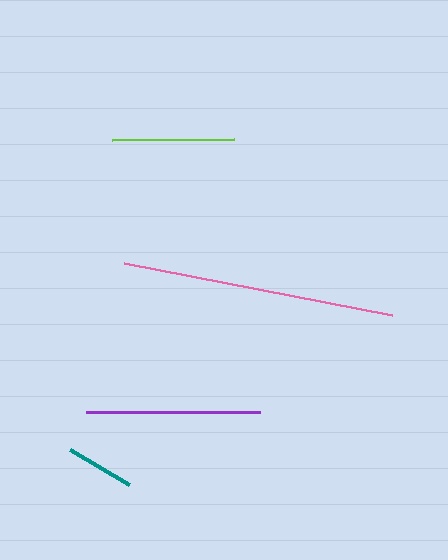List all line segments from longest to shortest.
From longest to shortest: pink, purple, lime, teal.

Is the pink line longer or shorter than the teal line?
The pink line is longer than the teal line.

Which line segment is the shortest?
The teal line is the shortest at approximately 69 pixels.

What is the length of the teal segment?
The teal segment is approximately 69 pixels long.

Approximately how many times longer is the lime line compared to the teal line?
The lime line is approximately 1.8 times the length of the teal line.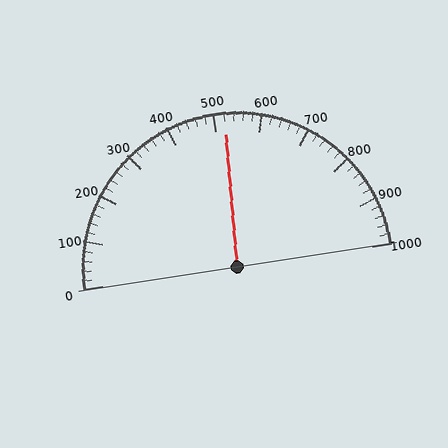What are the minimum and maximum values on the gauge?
The gauge ranges from 0 to 1000.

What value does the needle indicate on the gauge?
The needle indicates approximately 520.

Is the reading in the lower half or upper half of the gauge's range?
The reading is in the upper half of the range (0 to 1000).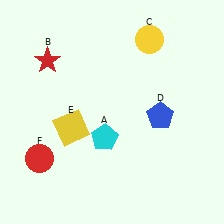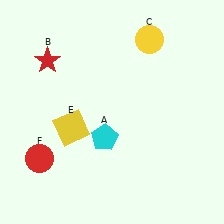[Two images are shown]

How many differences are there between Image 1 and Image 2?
There is 1 difference between the two images.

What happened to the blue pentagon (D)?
The blue pentagon (D) was removed in Image 2. It was in the bottom-right area of Image 1.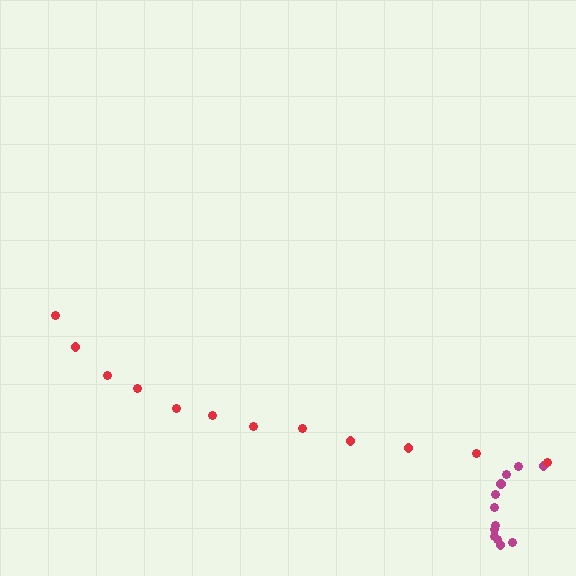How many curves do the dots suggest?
There are 2 distinct paths.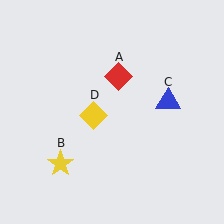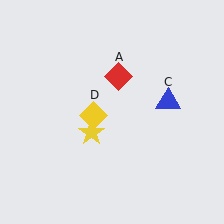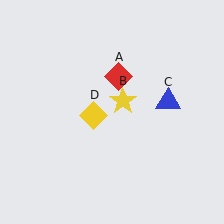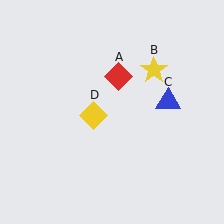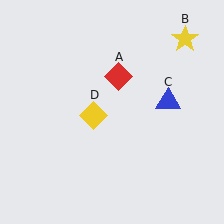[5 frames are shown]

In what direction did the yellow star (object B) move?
The yellow star (object B) moved up and to the right.